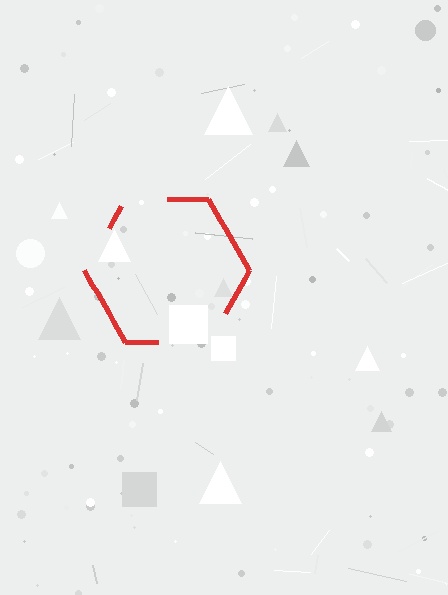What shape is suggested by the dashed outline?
The dashed outline suggests a hexagon.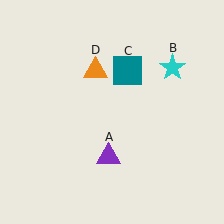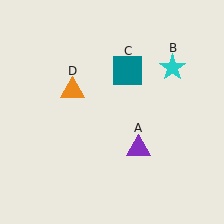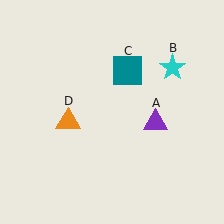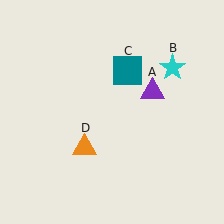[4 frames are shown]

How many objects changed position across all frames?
2 objects changed position: purple triangle (object A), orange triangle (object D).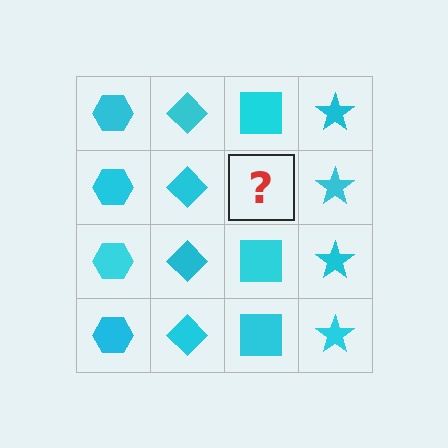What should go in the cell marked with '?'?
The missing cell should contain a cyan square.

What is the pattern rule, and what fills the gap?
The rule is that each column has a consistent shape. The gap should be filled with a cyan square.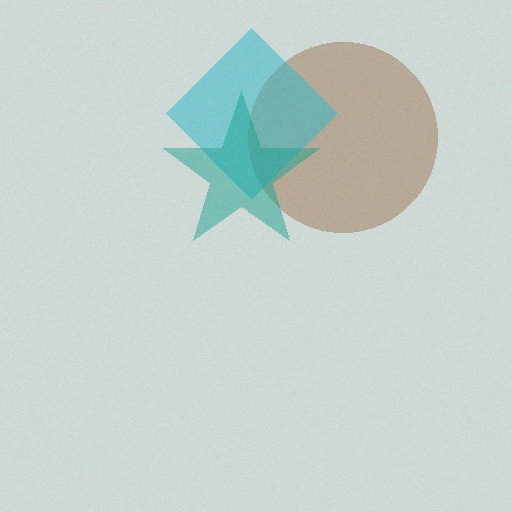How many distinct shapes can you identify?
There are 3 distinct shapes: a brown circle, a cyan diamond, a teal star.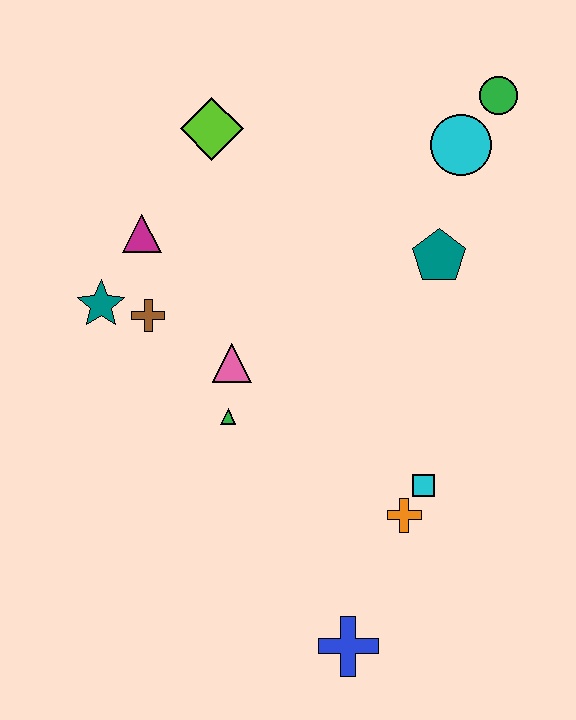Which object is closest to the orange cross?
The cyan square is closest to the orange cross.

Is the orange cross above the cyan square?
No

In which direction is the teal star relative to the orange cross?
The teal star is to the left of the orange cross.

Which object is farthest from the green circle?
The blue cross is farthest from the green circle.